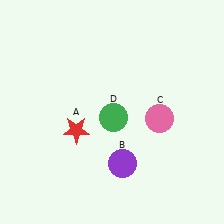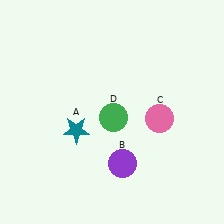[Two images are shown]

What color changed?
The star (A) changed from red in Image 1 to teal in Image 2.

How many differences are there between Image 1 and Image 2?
There is 1 difference between the two images.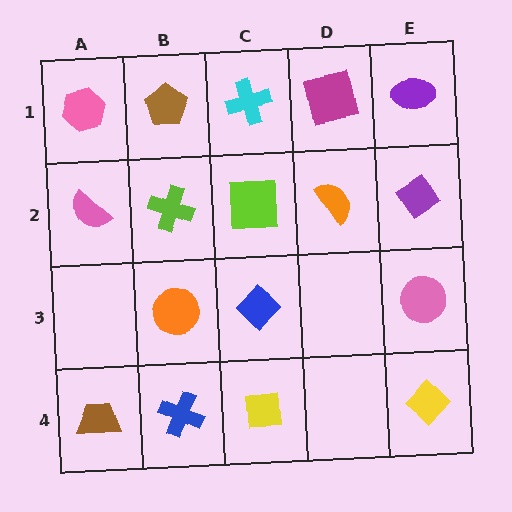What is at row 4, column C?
A yellow square.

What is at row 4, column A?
A brown trapezoid.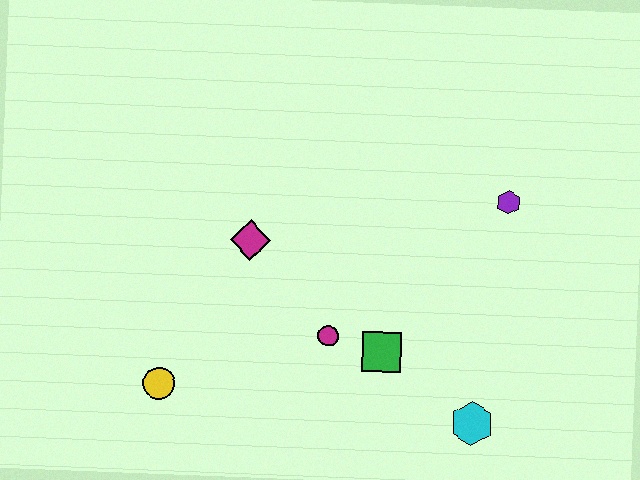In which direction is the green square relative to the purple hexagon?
The green square is below the purple hexagon.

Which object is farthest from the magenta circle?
The purple hexagon is farthest from the magenta circle.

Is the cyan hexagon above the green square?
No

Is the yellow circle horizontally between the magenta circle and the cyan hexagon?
No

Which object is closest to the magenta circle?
The green square is closest to the magenta circle.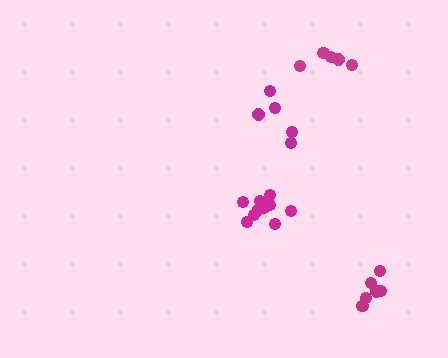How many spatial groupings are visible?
There are 4 spatial groupings.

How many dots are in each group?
Group 1: 11 dots, Group 2: 5 dots, Group 3: 5 dots, Group 4: 6 dots (27 total).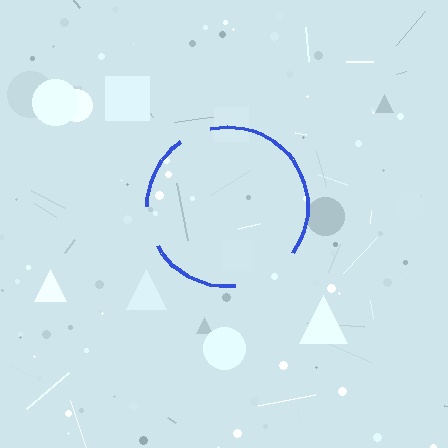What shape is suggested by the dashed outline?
The dashed outline suggests a circle.